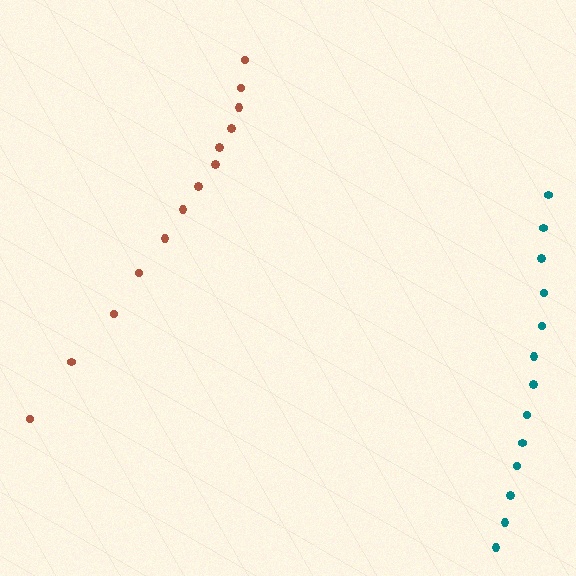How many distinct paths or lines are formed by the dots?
There are 2 distinct paths.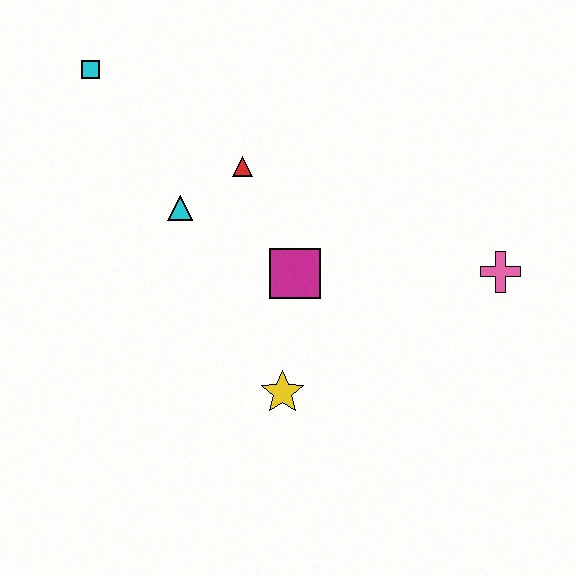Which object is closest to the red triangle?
The cyan triangle is closest to the red triangle.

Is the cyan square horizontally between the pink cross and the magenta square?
No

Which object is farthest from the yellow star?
The cyan square is farthest from the yellow star.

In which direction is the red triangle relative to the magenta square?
The red triangle is above the magenta square.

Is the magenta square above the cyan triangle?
No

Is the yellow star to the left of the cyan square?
No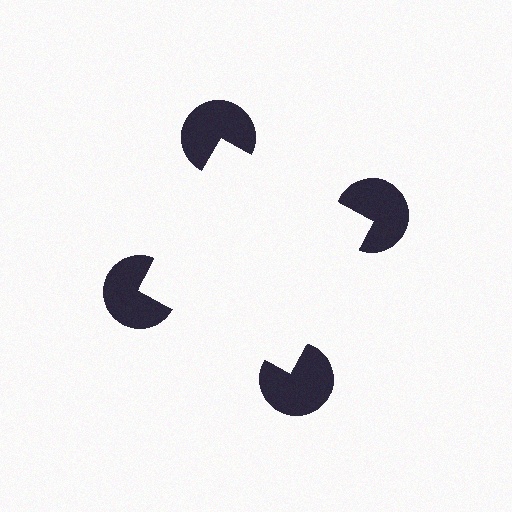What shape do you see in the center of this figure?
An illusory square — its edges are inferred from the aligned wedge cuts in the pac-man discs, not physically drawn.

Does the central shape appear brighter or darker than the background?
It typically appears slightly brighter than the background, even though no actual brightness change is drawn.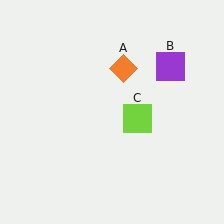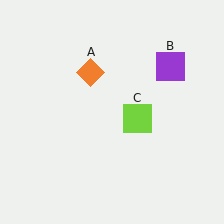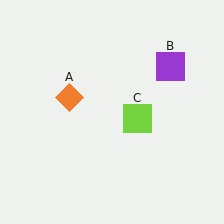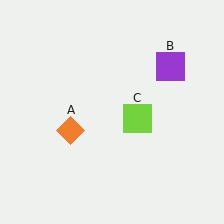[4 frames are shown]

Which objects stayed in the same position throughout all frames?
Purple square (object B) and lime square (object C) remained stationary.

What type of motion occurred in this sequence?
The orange diamond (object A) rotated counterclockwise around the center of the scene.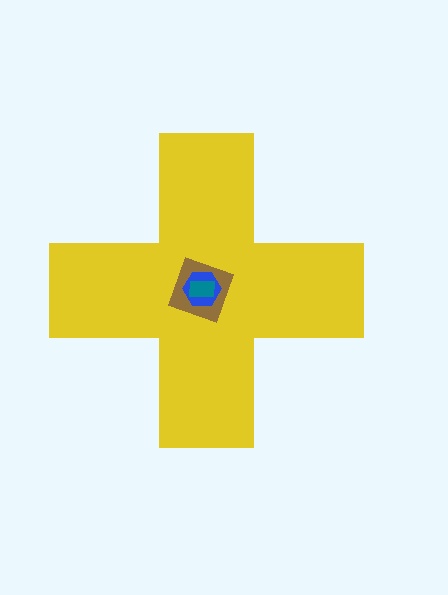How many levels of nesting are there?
4.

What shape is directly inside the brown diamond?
The blue hexagon.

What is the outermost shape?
The yellow cross.